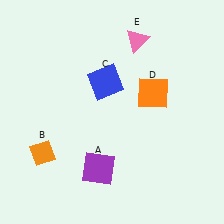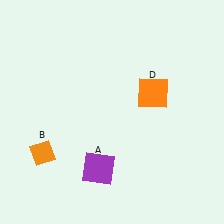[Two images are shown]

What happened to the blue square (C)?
The blue square (C) was removed in Image 2. It was in the top-left area of Image 1.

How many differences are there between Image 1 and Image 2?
There are 2 differences between the two images.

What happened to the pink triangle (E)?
The pink triangle (E) was removed in Image 2. It was in the top-right area of Image 1.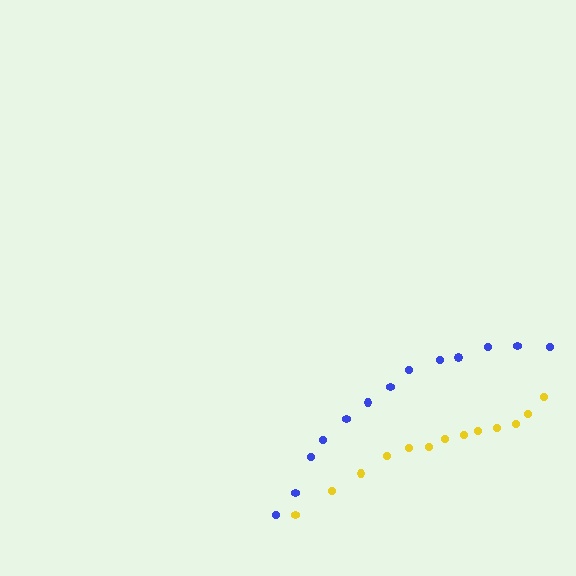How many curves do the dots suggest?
There are 2 distinct paths.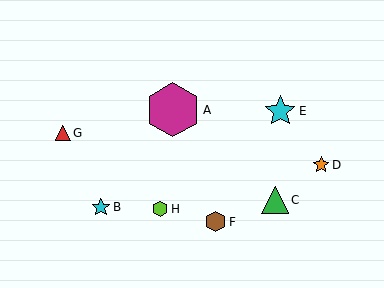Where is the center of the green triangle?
The center of the green triangle is at (275, 200).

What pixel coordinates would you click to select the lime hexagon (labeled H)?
Click at (160, 209) to select the lime hexagon H.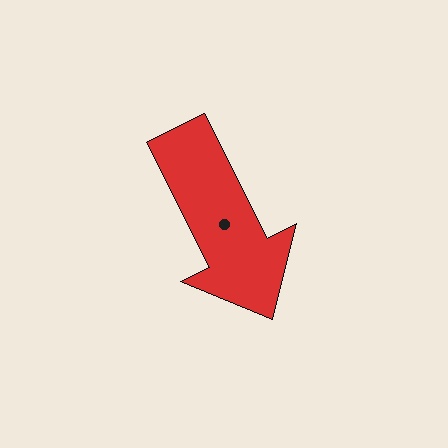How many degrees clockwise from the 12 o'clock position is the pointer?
Approximately 153 degrees.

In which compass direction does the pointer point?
Southeast.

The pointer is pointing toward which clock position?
Roughly 5 o'clock.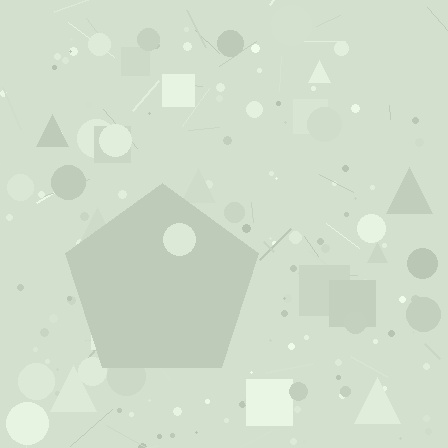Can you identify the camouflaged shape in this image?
The camouflaged shape is a pentagon.